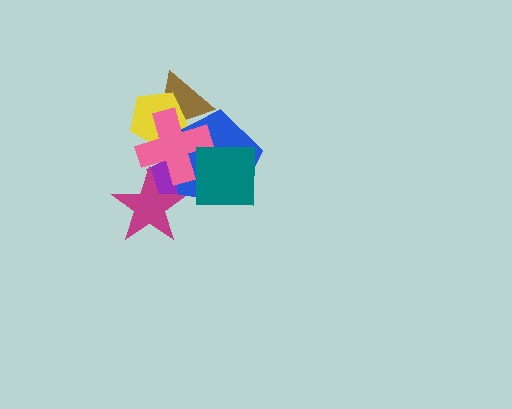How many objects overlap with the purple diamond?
3 objects overlap with the purple diamond.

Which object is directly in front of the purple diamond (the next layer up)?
The magenta star is directly in front of the purple diamond.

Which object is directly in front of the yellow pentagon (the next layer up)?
The blue pentagon is directly in front of the yellow pentagon.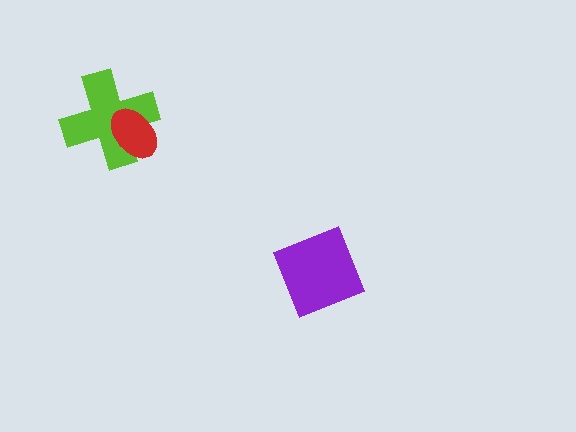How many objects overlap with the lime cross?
1 object overlaps with the lime cross.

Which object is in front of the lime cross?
The red ellipse is in front of the lime cross.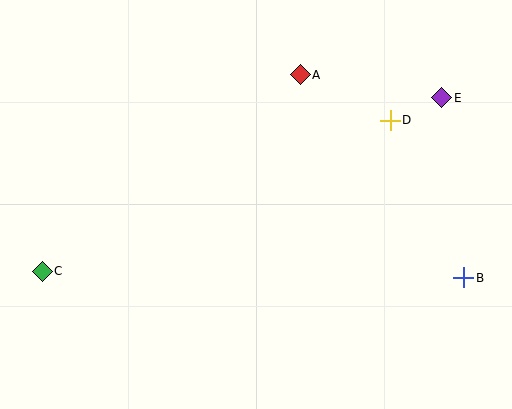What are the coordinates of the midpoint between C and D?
The midpoint between C and D is at (216, 196).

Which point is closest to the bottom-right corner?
Point B is closest to the bottom-right corner.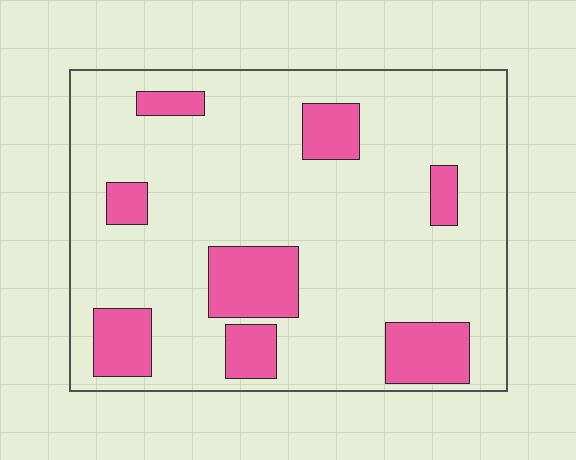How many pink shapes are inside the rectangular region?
8.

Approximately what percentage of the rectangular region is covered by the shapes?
Approximately 20%.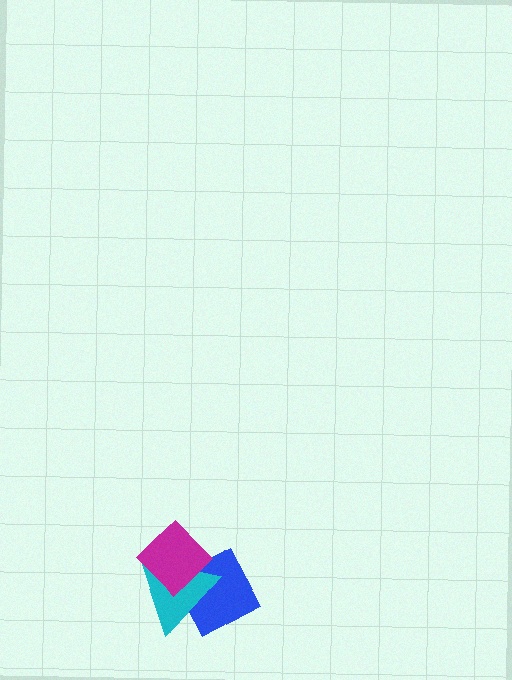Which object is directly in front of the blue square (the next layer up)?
The cyan triangle is directly in front of the blue square.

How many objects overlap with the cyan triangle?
2 objects overlap with the cyan triangle.